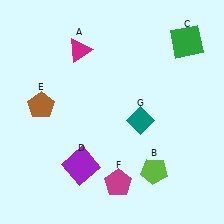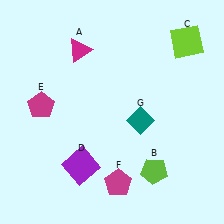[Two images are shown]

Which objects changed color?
C changed from green to lime. E changed from brown to magenta.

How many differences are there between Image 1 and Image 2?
There are 2 differences between the two images.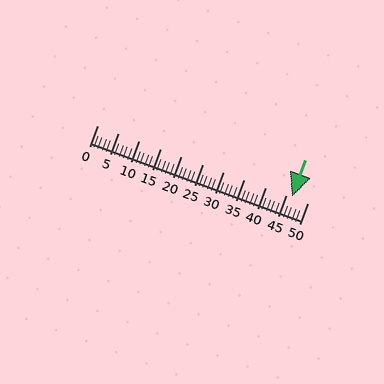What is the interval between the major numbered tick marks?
The major tick marks are spaced 5 units apart.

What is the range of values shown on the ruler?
The ruler shows values from 0 to 50.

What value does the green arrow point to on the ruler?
The green arrow points to approximately 46.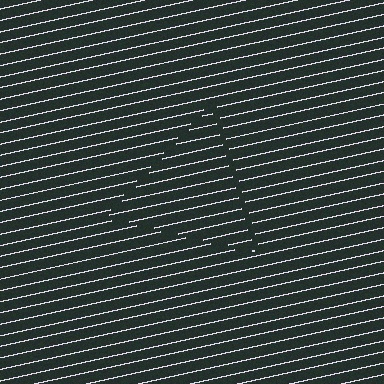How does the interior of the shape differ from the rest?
The interior of the shape contains the same grating, shifted by half a period — the contour is defined by the phase discontinuity where line-ends from the inner and outer gratings abut.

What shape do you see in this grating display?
An illusory triangle. The interior of the shape contains the same grating, shifted by half a period — the contour is defined by the phase discontinuity where line-ends from the inner and outer gratings abut.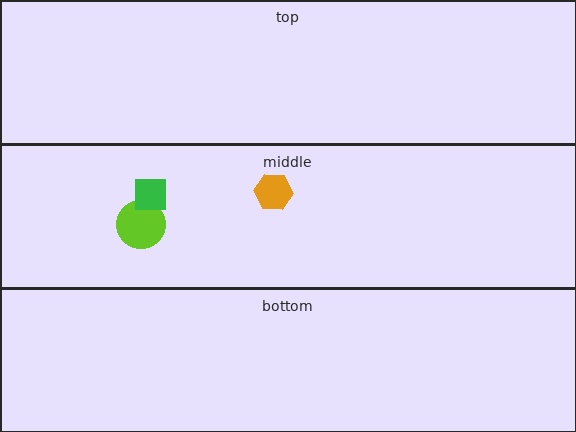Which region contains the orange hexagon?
The middle region.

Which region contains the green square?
The middle region.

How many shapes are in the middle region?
3.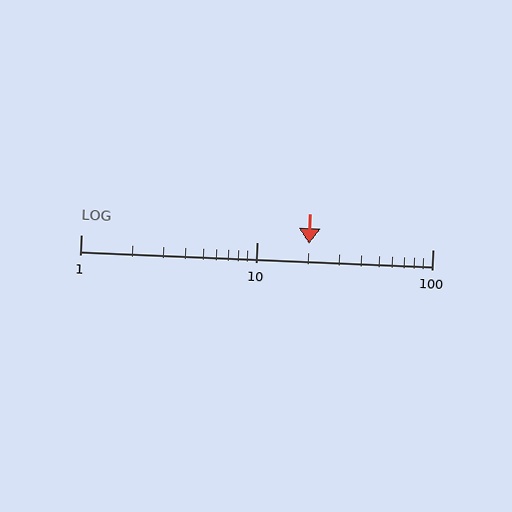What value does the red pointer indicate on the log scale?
The pointer indicates approximately 20.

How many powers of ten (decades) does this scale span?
The scale spans 2 decades, from 1 to 100.